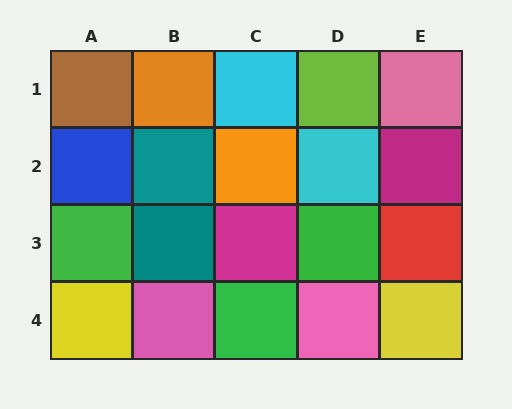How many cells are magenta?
2 cells are magenta.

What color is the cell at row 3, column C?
Magenta.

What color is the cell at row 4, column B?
Pink.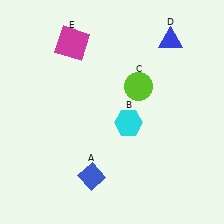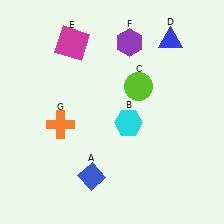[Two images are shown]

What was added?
A purple hexagon (F), an orange cross (G) were added in Image 2.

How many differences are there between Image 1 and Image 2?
There are 2 differences between the two images.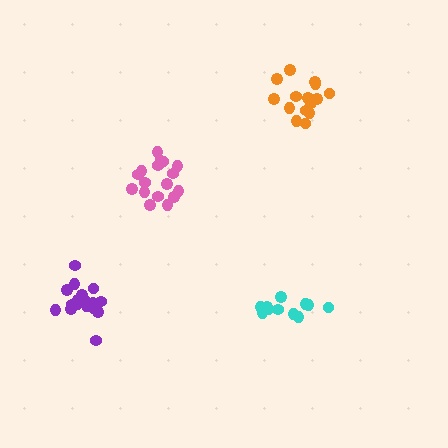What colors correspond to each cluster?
The clusters are colored: purple, cyan, orange, pink.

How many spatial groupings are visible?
There are 4 spatial groupings.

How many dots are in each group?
Group 1: 17 dots, Group 2: 11 dots, Group 3: 15 dots, Group 4: 17 dots (60 total).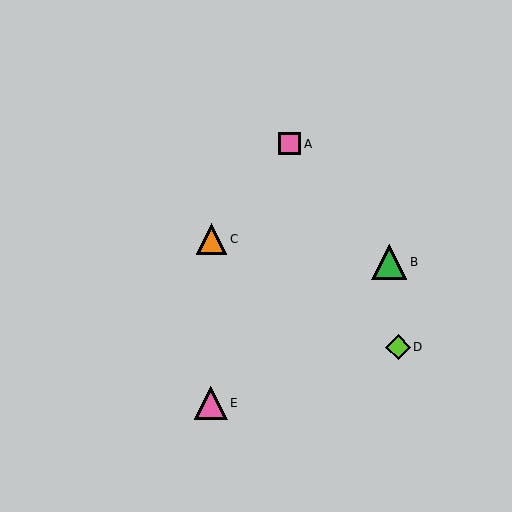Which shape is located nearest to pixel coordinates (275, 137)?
The pink square (labeled A) at (289, 144) is nearest to that location.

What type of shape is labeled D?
Shape D is a lime diamond.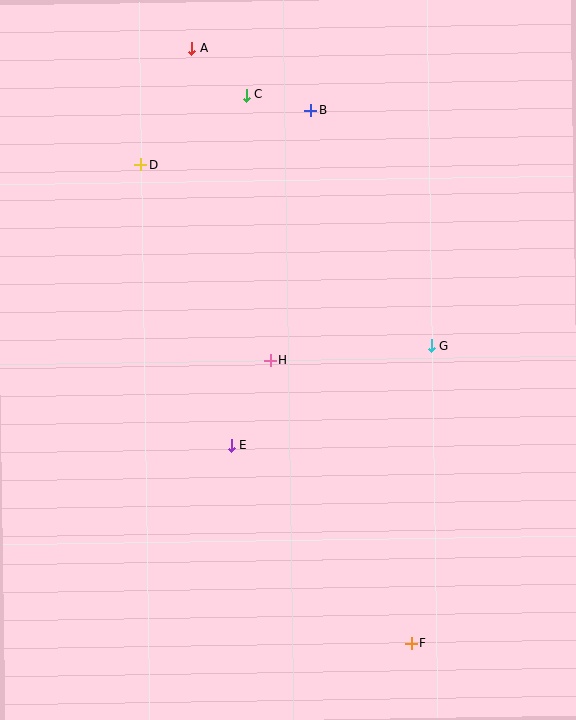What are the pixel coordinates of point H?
Point H is at (270, 360).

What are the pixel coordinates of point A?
Point A is at (192, 49).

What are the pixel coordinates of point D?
Point D is at (141, 165).